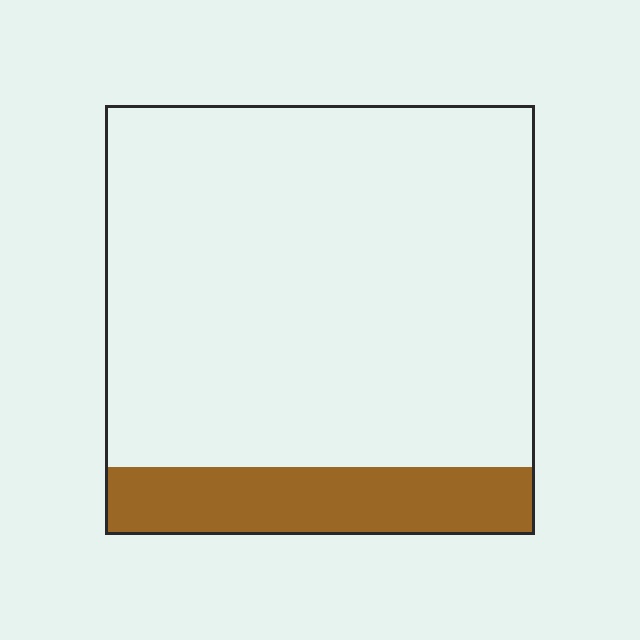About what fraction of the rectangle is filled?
About one sixth (1/6).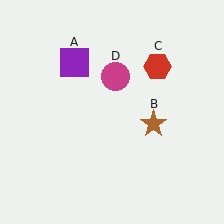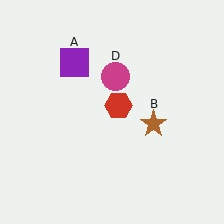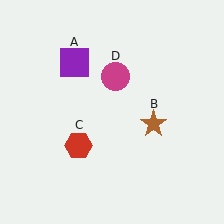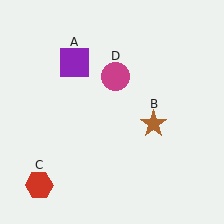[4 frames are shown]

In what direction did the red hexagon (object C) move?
The red hexagon (object C) moved down and to the left.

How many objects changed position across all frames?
1 object changed position: red hexagon (object C).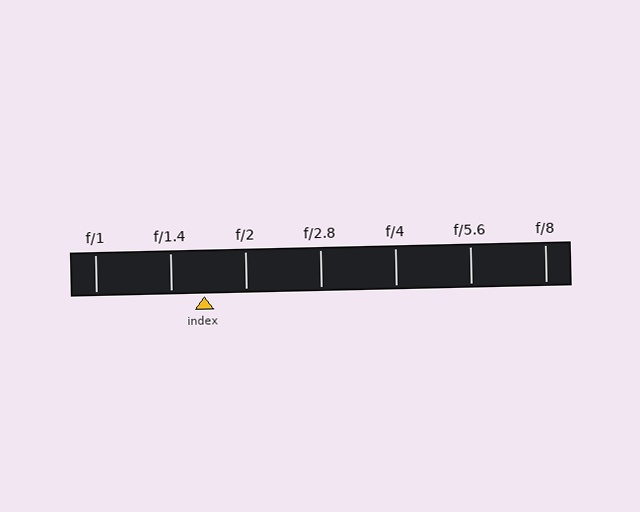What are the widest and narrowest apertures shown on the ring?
The widest aperture shown is f/1 and the narrowest is f/8.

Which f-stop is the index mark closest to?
The index mark is closest to f/1.4.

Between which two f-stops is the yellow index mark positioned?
The index mark is between f/1.4 and f/2.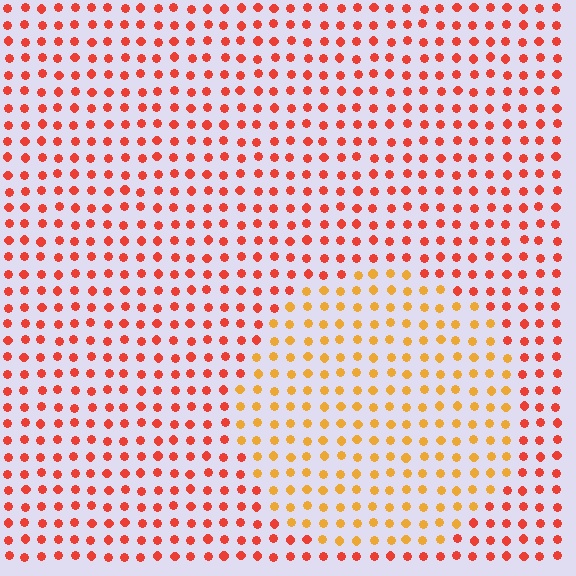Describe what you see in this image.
The image is filled with small red elements in a uniform arrangement. A circle-shaped region is visible where the elements are tinted to a slightly different hue, forming a subtle color boundary.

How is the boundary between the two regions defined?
The boundary is defined purely by a slight shift in hue (about 35 degrees). Spacing, size, and orientation are identical on both sides.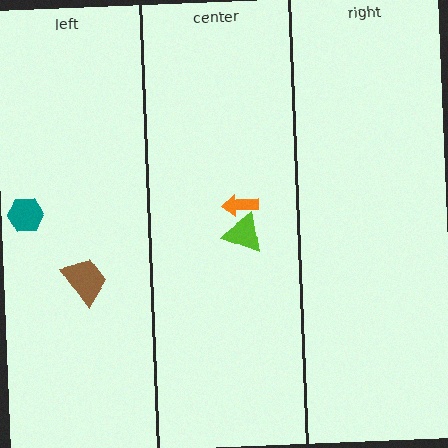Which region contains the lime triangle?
The center region.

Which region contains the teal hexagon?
The left region.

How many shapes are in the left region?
2.